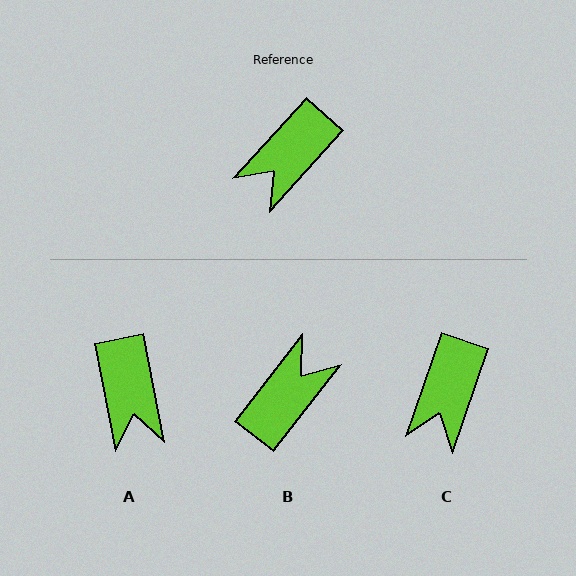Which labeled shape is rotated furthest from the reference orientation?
B, about 176 degrees away.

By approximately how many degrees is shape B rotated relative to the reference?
Approximately 176 degrees clockwise.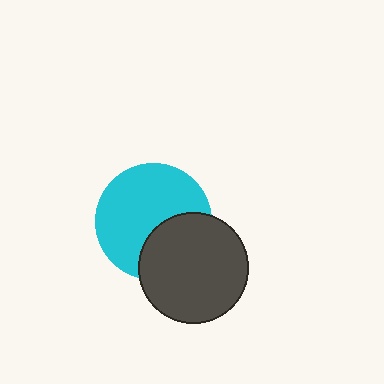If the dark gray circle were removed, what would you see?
You would see the complete cyan circle.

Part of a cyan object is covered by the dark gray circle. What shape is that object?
It is a circle.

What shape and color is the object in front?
The object in front is a dark gray circle.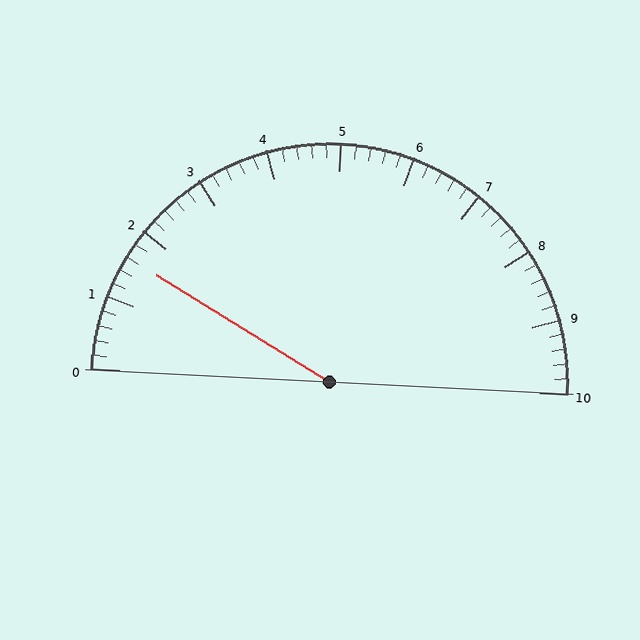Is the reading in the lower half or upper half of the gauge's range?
The reading is in the lower half of the range (0 to 10).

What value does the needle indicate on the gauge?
The needle indicates approximately 1.6.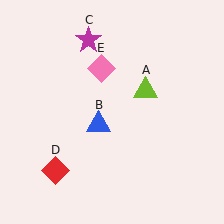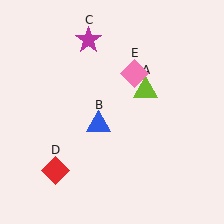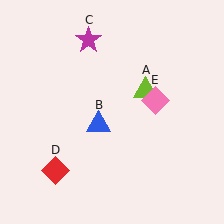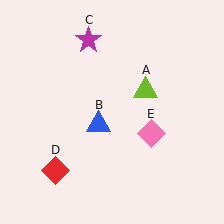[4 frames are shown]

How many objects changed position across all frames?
1 object changed position: pink diamond (object E).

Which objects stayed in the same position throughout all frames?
Lime triangle (object A) and blue triangle (object B) and magenta star (object C) and red diamond (object D) remained stationary.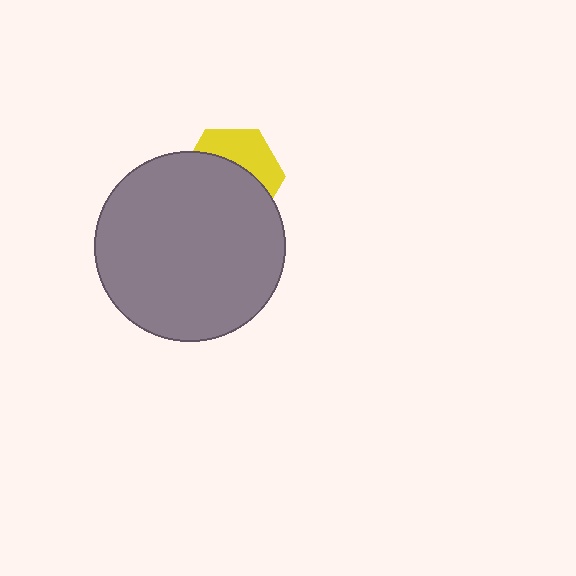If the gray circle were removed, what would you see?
You would see the complete yellow hexagon.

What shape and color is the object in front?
The object in front is a gray circle.